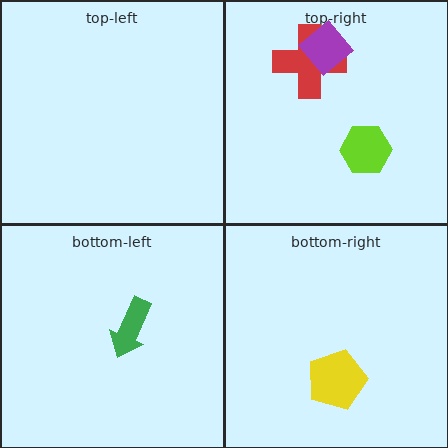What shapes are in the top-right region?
The red cross, the purple diamond, the lime hexagon.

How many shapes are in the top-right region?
3.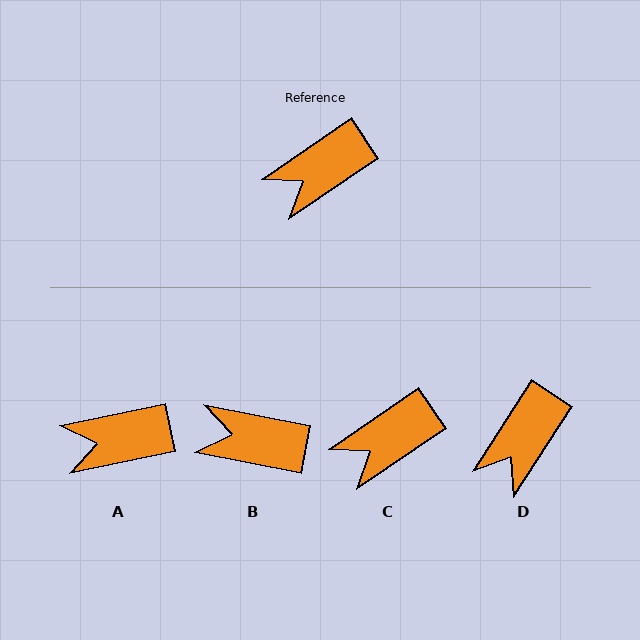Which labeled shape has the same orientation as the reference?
C.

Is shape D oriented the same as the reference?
No, it is off by about 23 degrees.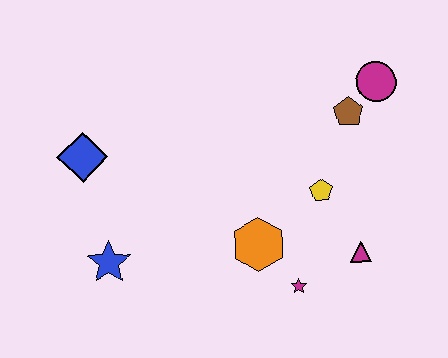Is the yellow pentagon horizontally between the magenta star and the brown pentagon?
Yes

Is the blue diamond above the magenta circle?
No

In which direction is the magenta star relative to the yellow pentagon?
The magenta star is below the yellow pentagon.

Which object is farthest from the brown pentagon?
The blue star is farthest from the brown pentagon.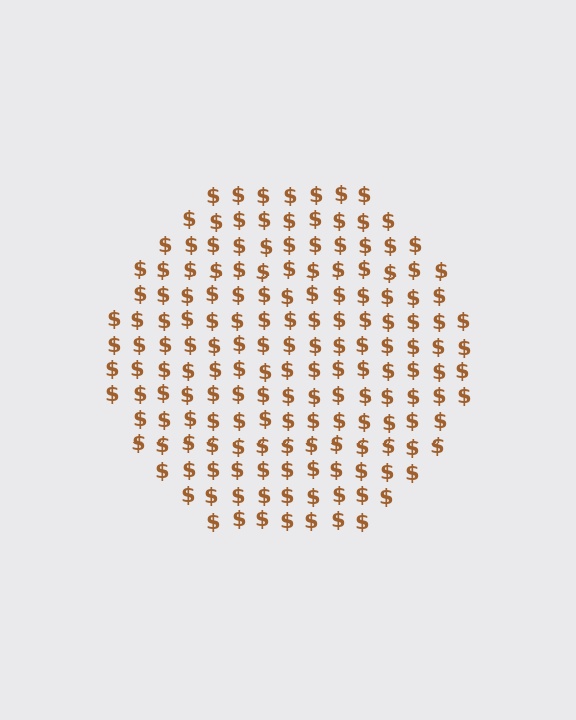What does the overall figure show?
The overall figure shows a circle.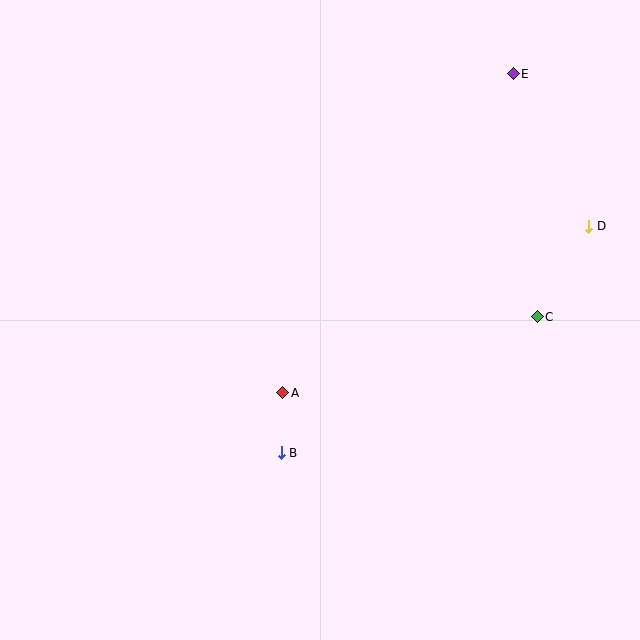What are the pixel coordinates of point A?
Point A is at (283, 393).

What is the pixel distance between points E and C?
The distance between E and C is 245 pixels.